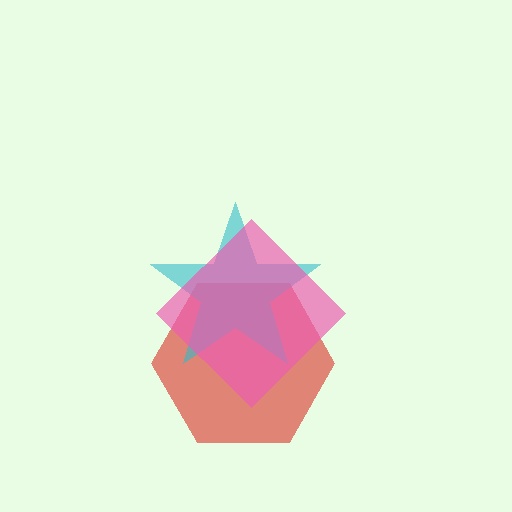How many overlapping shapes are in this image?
There are 3 overlapping shapes in the image.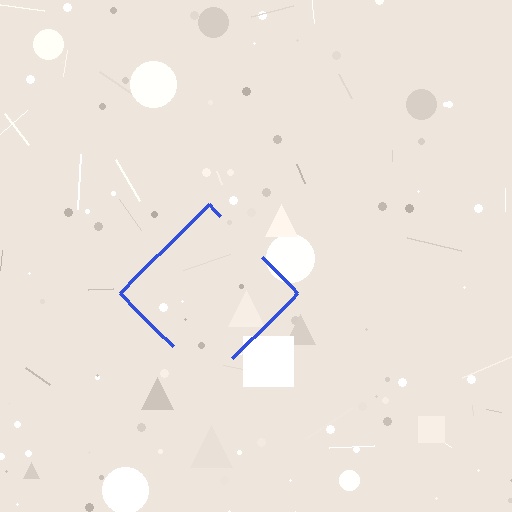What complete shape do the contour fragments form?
The contour fragments form a diamond.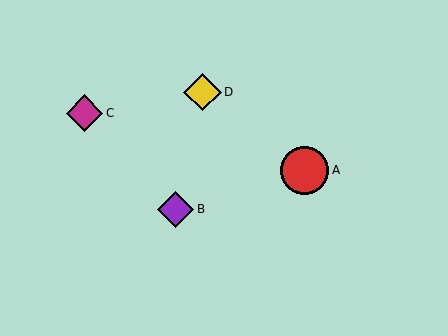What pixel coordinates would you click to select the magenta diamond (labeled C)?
Click at (85, 113) to select the magenta diamond C.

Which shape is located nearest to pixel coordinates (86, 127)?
The magenta diamond (labeled C) at (85, 113) is nearest to that location.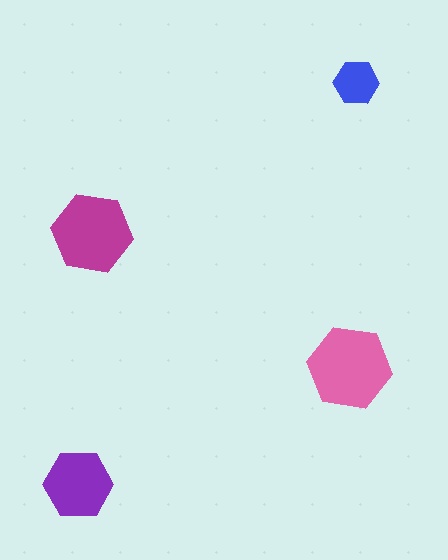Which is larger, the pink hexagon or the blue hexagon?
The pink one.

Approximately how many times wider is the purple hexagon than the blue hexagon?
About 1.5 times wider.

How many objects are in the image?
There are 4 objects in the image.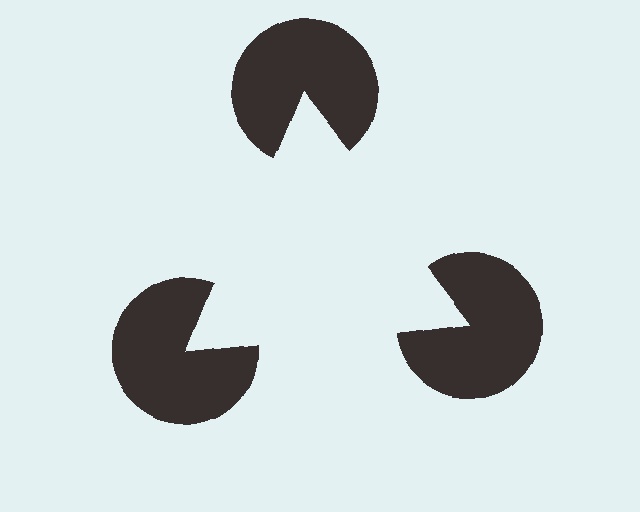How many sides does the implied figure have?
3 sides.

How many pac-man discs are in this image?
There are 3 — one at each vertex of the illusory triangle.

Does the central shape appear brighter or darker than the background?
It typically appears slightly brighter than the background, even though no actual brightness change is drawn.